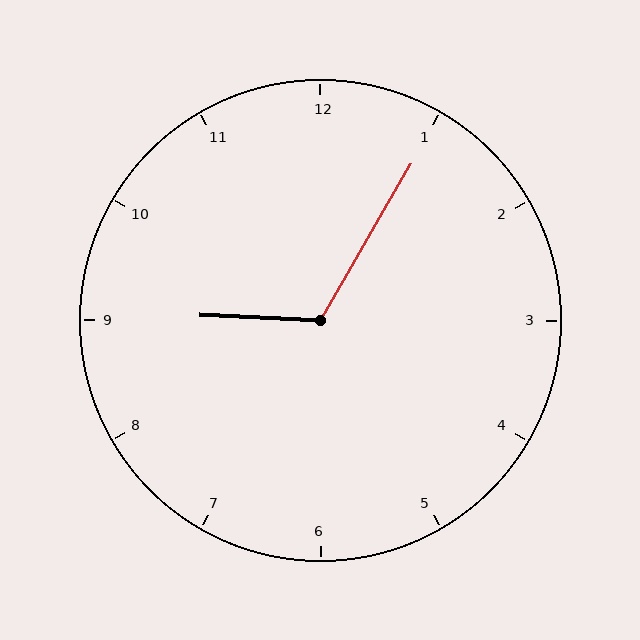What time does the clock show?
9:05.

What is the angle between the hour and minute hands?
Approximately 118 degrees.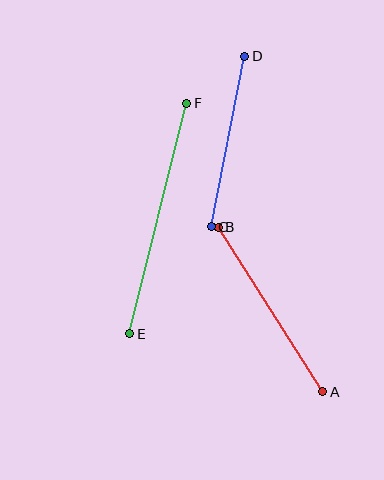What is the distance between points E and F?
The distance is approximately 237 pixels.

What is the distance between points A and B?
The distance is approximately 195 pixels.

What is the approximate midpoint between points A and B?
The midpoint is at approximately (271, 310) pixels.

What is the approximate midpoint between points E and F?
The midpoint is at approximately (158, 218) pixels.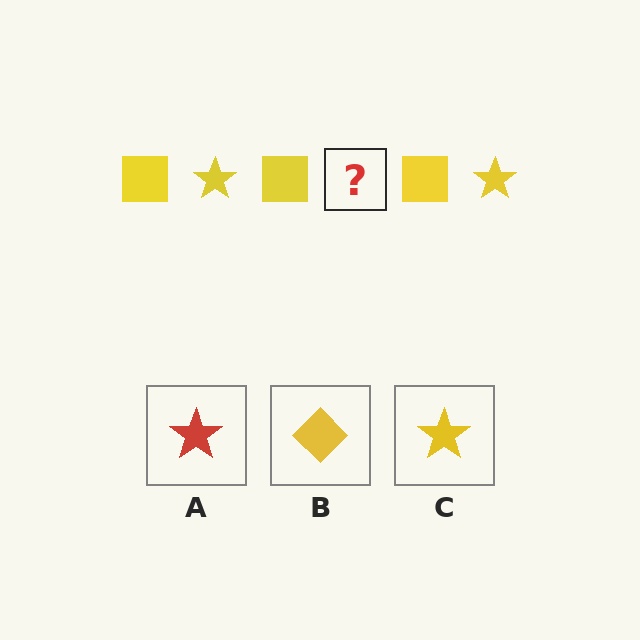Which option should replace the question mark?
Option C.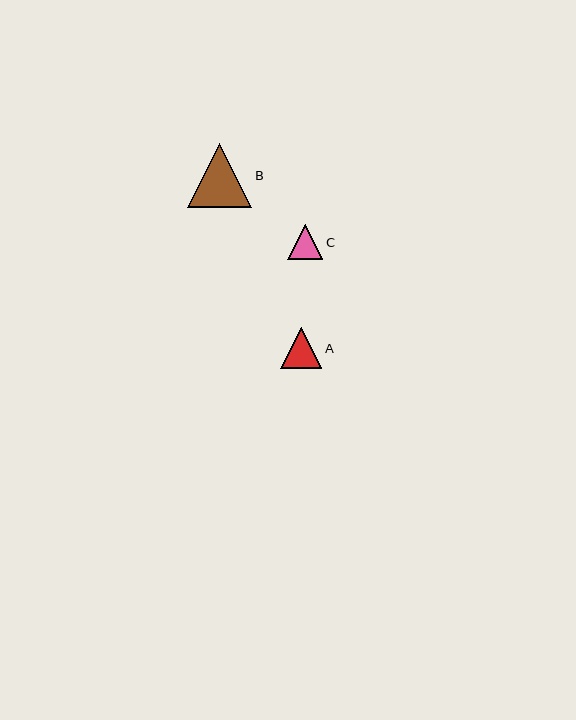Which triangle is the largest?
Triangle B is the largest with a size of approximately 64 pixels.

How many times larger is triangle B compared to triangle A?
Triangle B is approximately 1.6 times the size of triangle A.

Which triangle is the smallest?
Triangle C is the smallest with a size of approximately 35 pixels.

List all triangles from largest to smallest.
From largest to smallest: B, A, C.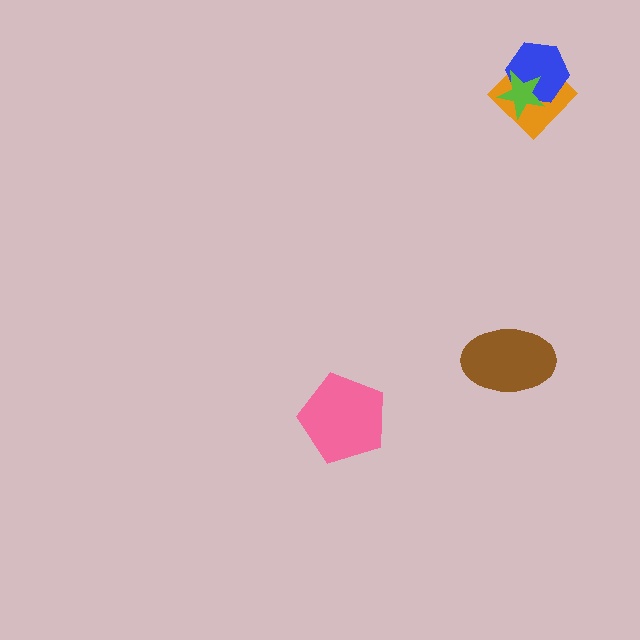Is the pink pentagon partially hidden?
No, no other shape covers it.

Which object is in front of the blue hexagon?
The lime star is in front of the blue hexagon.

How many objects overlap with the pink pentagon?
0 objects overlap with the pink pentagon.